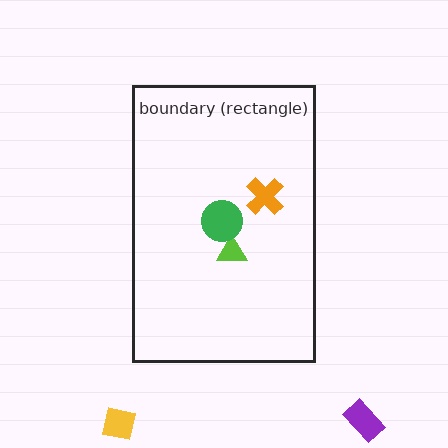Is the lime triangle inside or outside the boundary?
Inside.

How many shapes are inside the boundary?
3 inside, 2 outside.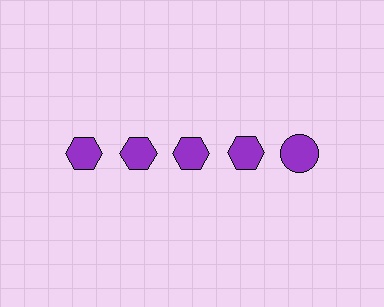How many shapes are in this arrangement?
There are 5 shapes arranged in a grid pattern.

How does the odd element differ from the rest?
It has a different shape: circle instead of hexagon.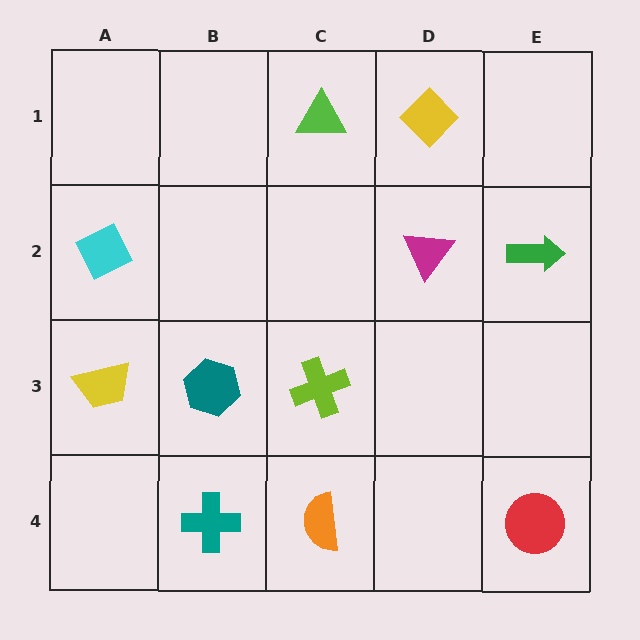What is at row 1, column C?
A lime triangle.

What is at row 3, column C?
A lime cross.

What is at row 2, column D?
A magenta triangle.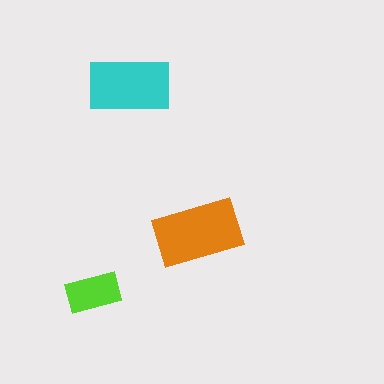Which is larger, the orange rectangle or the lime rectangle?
The orange one.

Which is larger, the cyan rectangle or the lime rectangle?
The cyan one.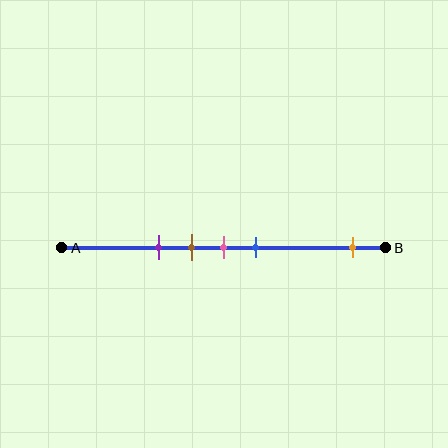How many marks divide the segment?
There are 5 marks dividing the segment.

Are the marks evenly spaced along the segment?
No, the marks are not evenly spaced.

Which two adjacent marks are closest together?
The brown and pink marks are the closest adjacent pair.